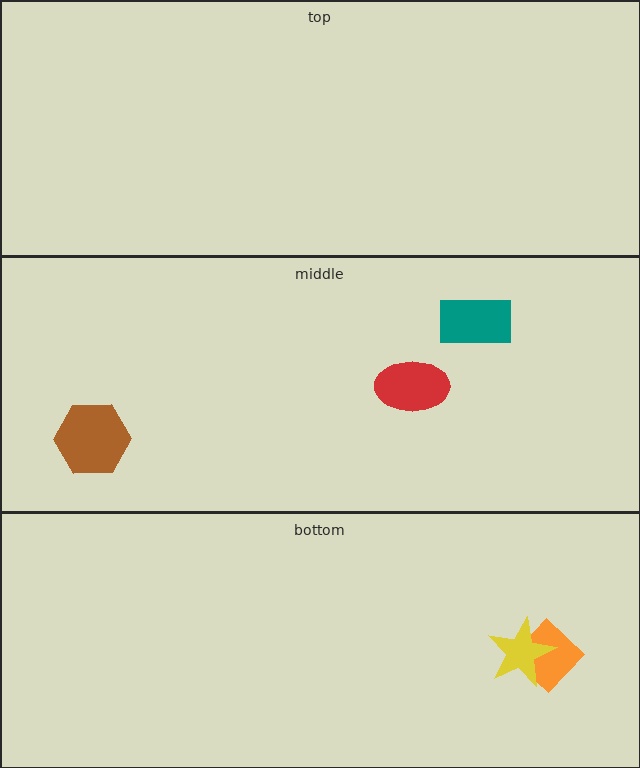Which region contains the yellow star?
The bottom region.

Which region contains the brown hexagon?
The middle region.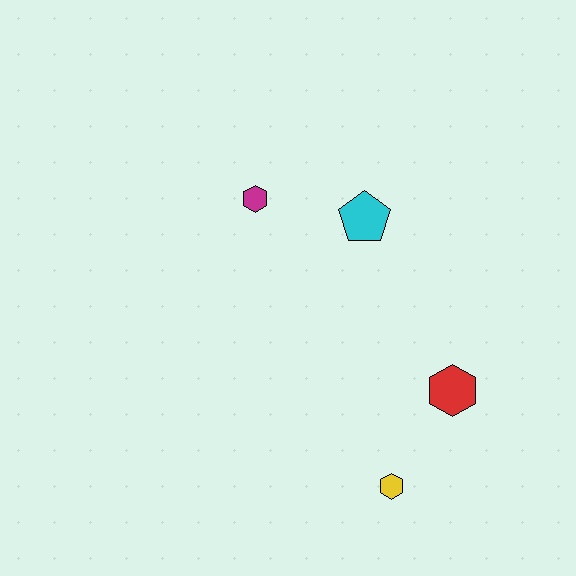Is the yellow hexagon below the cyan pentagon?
Yes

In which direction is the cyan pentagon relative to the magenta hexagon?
The cyan pentagon is to the right of the magenta hexagon.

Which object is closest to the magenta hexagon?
The cyan pentagon is closest to the magenta hexagon.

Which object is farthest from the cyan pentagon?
The yellow hexagon is farthest from the cyan pentagon.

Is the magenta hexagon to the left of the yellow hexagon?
Yes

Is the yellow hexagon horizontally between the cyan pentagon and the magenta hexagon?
No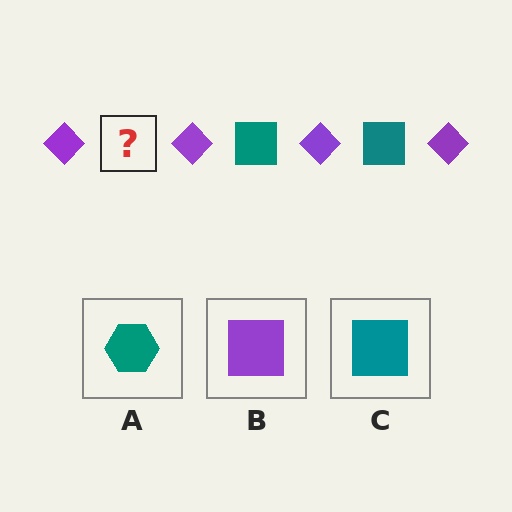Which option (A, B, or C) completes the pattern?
C.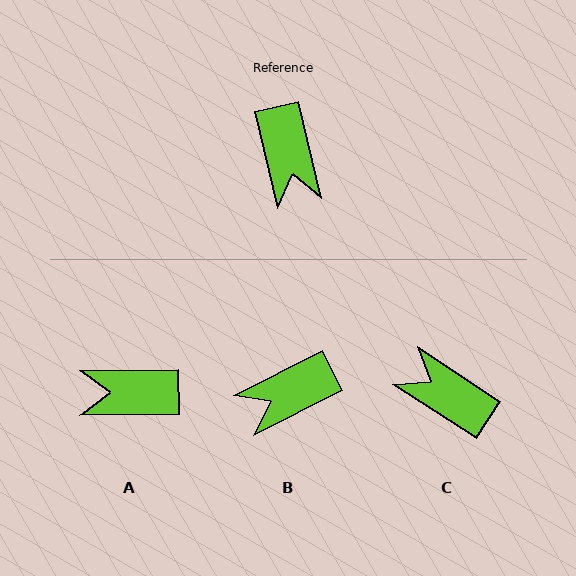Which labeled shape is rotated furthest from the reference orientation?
C, about 136 degrees away.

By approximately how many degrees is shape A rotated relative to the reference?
Approximately 102 degrees clockwise.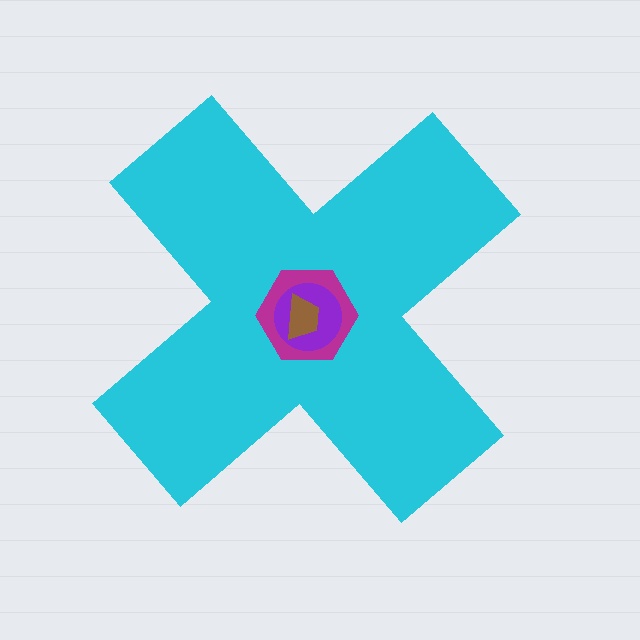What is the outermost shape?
The cyan cross.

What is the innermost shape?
The brown trapezoid.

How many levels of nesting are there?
4.